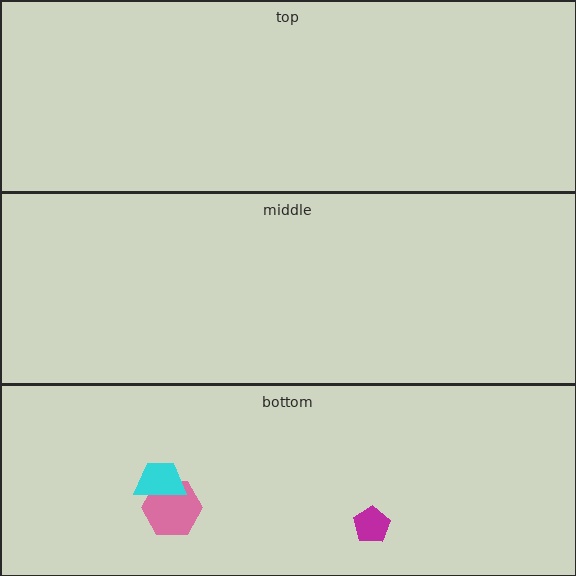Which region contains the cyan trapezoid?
The bottom region.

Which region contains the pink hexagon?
The bottom region.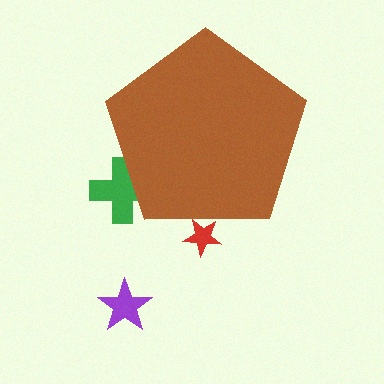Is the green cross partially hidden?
Yes, the green cross is partially hidden behind the brown pentagon.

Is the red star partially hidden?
Yes, the red star is partially hidden behind the brown pentagon.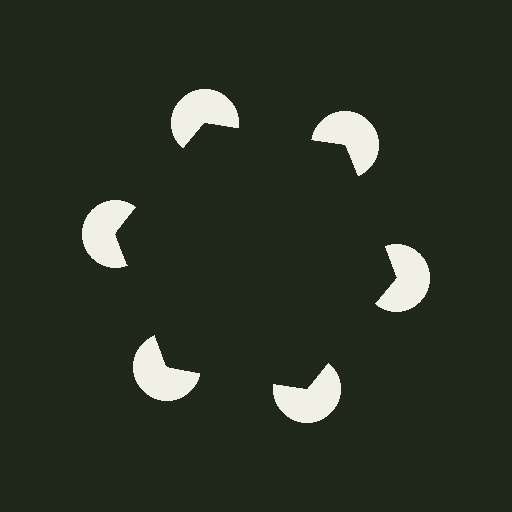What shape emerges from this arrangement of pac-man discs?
An illusory hexagon — its edges are inferred from the aligned wedge cuts in the pac-man discs, not physically drawn.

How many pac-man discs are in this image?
There are 6 — one at each vertex of the illusory hexagon.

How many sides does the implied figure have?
6 sides.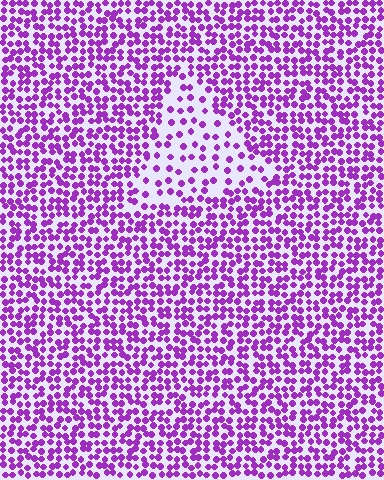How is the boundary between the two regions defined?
The boundary is defined by a change in element density (approximately 2.2x ratio). All elements are the same color, size, and shape.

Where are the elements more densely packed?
The elements are more densely packed outside the triangle boundary.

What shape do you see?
I see a triangle.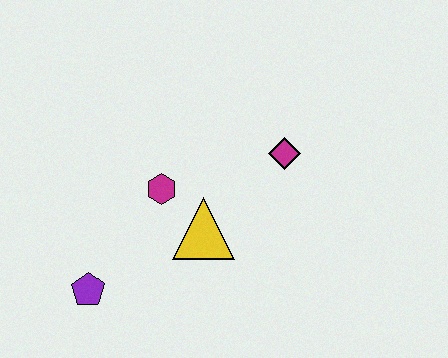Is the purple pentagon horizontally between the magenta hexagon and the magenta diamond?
No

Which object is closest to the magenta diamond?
The yellow triangle is closest to the magenta diamond.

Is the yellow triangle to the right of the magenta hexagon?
Yes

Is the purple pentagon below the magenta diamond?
Yes